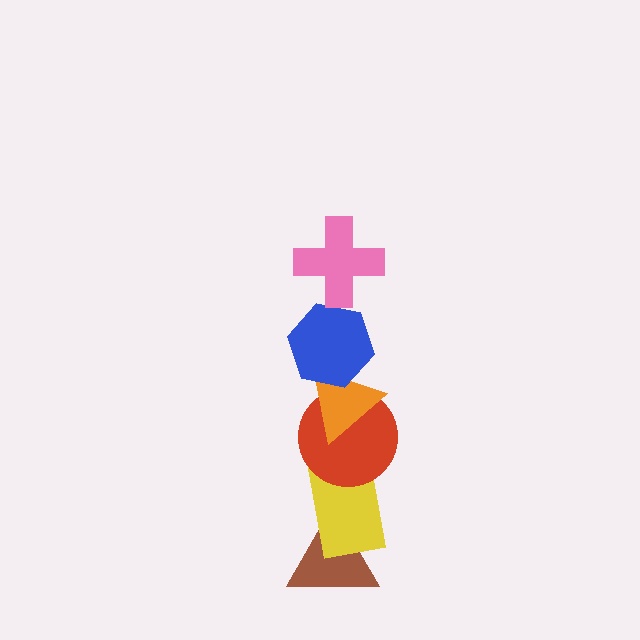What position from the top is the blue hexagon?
The blue hexagon is 2nd from the top.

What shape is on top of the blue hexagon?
The pink cross is on top of the blue hexagon.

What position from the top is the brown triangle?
The brown triangle is 6th from the top.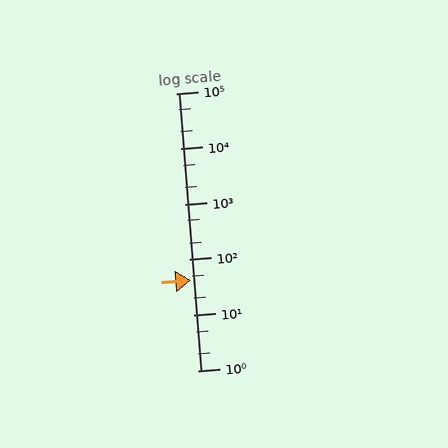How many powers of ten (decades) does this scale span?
The scale spans 5 decades, from 1 to 100000.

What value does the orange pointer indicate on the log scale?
The pointer indicates approximately 42.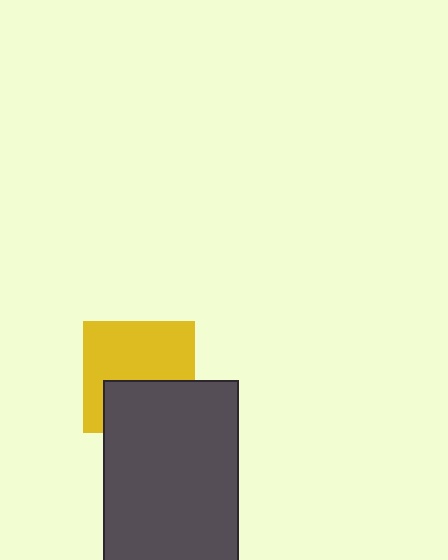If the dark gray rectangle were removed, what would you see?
You would see the complete yellow square.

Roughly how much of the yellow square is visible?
About half of it is visible (roughly 60%).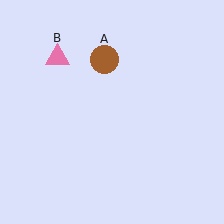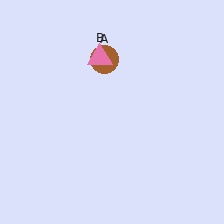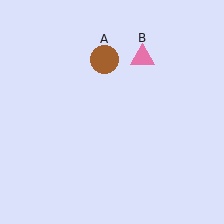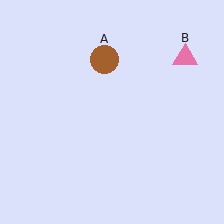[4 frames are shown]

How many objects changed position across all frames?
1 object changed position: pink triangle (object B).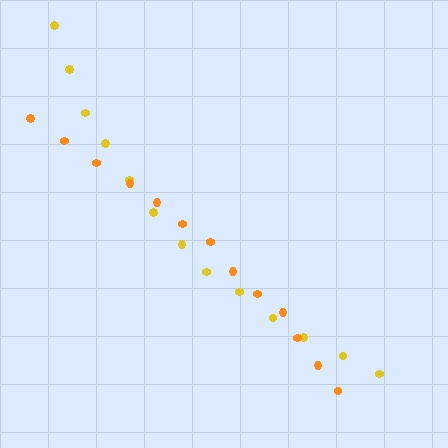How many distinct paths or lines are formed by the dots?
There are 2 distinct paths.